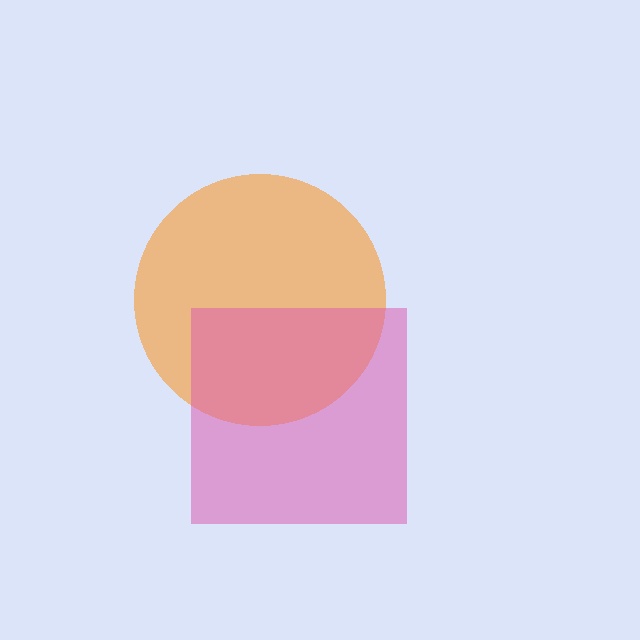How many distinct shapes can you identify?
There are 2 distinct shapes: an orange circle, a pink square.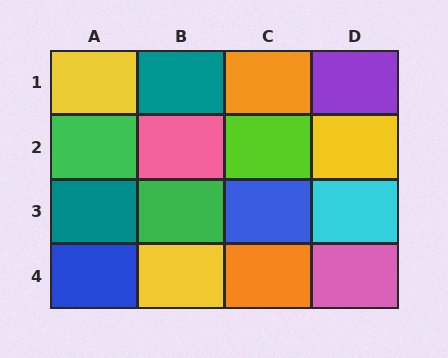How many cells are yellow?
3 cells are yellow.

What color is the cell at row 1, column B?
Teal.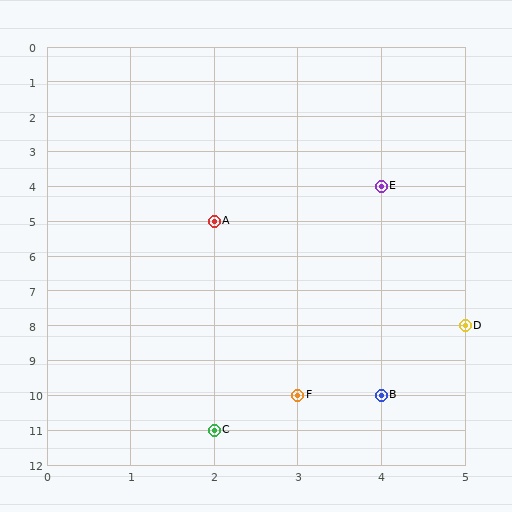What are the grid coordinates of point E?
Point E is at grid coordinates (4, 4).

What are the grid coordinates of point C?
Point C is at grid coordinates (2, 11).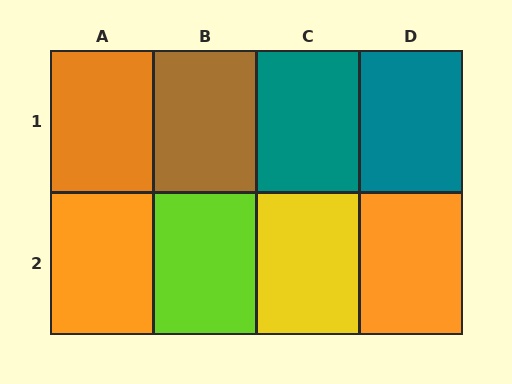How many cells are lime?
1 cell is lime.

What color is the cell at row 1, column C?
Teal.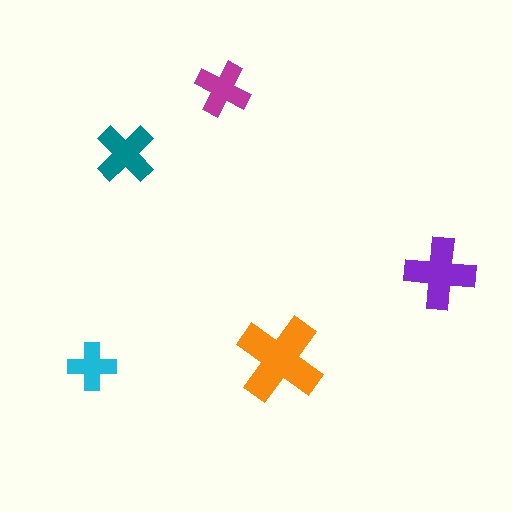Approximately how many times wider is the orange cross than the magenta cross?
About 1.5 times wider.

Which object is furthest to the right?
The purple cross is rightmost.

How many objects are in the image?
There are 5 objects in the image.